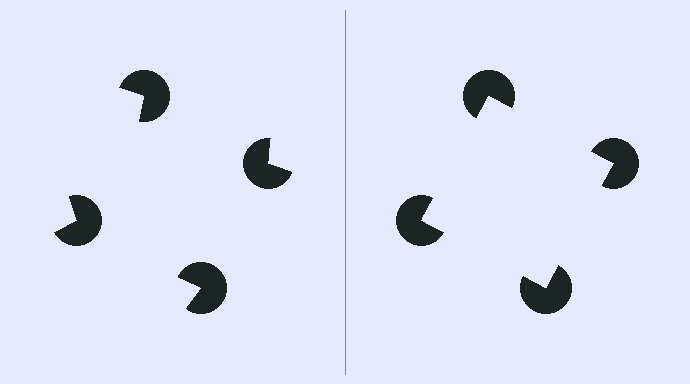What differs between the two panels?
The pac-man discs are positioned identically on both sides; only the wedge orientations differ. On the right they align to a square; on the left they are misaligned.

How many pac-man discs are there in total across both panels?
8 — 4 on each side.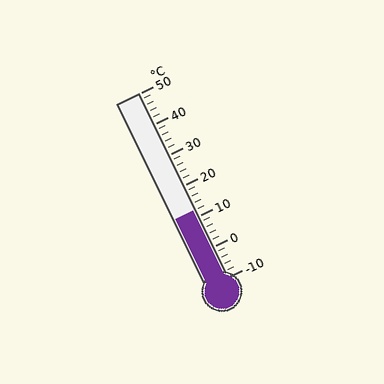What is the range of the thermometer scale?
The thermometer scale ranges from -10°C to 50°C.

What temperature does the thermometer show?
The thermometer shows approximately 12°C.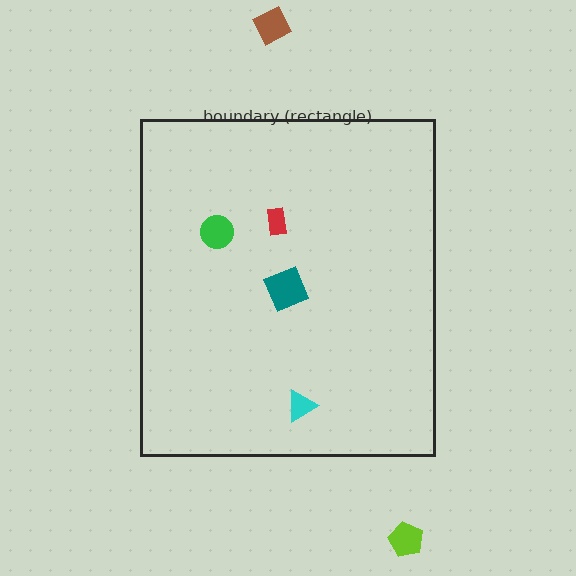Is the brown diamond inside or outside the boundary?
Outside.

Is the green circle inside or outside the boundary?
Inside.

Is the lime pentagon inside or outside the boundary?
Outside.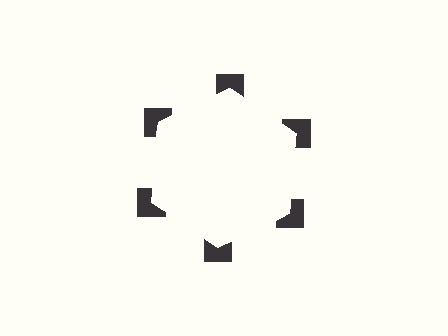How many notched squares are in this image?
There are 6 — one at each vertex of the illusory hexagon.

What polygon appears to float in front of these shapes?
An illusory hexagon — its edges are inferred from the aligned wedge cuts in the notched squares, not physically drawn.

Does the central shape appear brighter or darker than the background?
It typically appears slightly brighter than the background, even though no actual brightness change is drawn.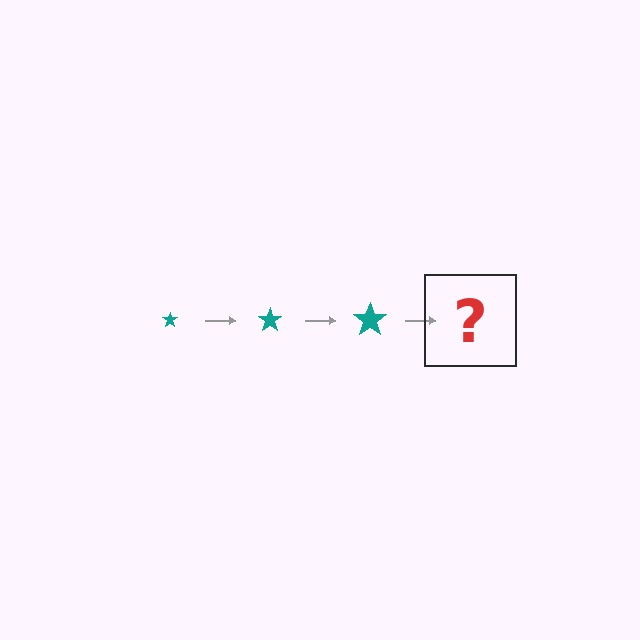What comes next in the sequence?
The next element should be a teal star, larger than the previous one.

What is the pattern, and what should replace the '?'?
The pattern is that the star gets progressively larger each step. The '?' should be a teal star, larger than the previous one.